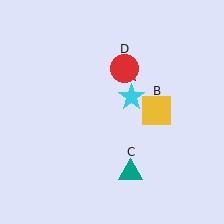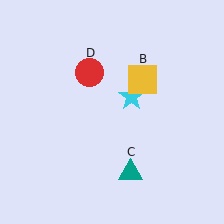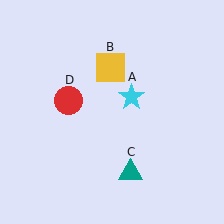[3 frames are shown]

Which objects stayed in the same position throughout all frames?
Cyan star (object A) and teal triangle (object C) remained stationary.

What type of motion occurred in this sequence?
The yellow square (object B), red circle (object D) rotated counterclockwise around the center of the scene.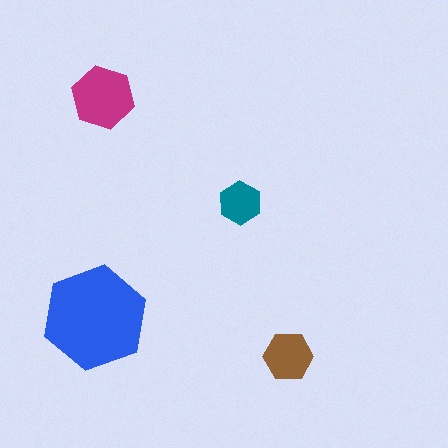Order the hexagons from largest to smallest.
the blue one, the magenta one, the brown one, the teal one.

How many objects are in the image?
There are 4 objects in the image.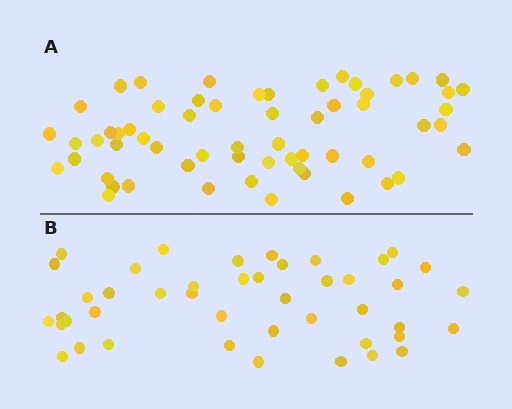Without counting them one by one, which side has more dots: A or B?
Region A (the top region) has more dots.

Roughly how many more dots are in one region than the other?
Region A has approximately 15 more dots than region B.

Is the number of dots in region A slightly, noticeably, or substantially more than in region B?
Region A has noticeably more, but not dramatically so. The ratio is roughly 1.4 to 1.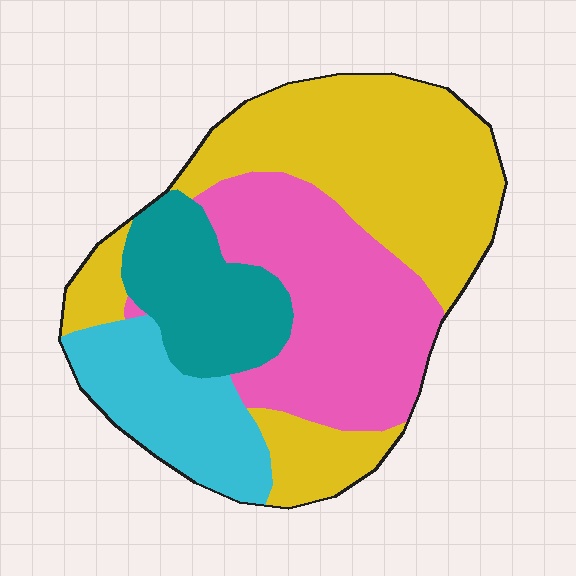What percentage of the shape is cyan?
Cyan takes up about one sixth (1/6) of the shape.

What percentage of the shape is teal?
Teal takes up about one sixth (1/6) of the shape.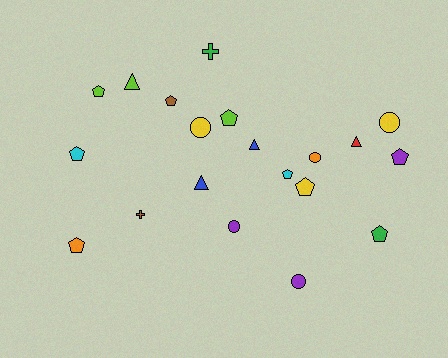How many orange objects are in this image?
There are 2 orange objects.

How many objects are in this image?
There are 20 objects.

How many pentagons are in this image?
There are 9 pentagons.